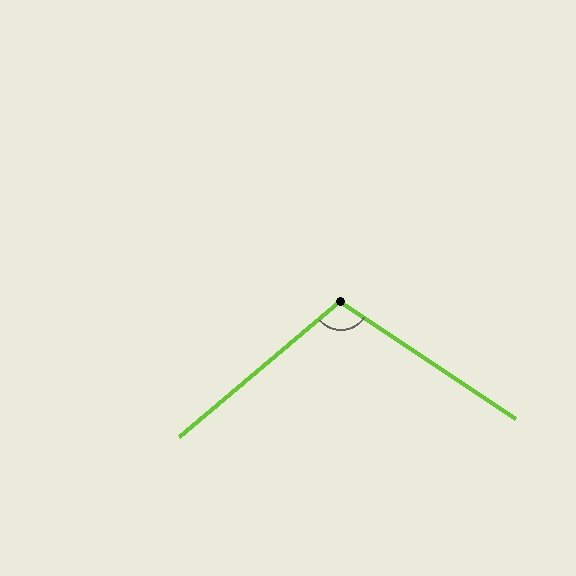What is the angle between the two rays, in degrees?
Approximately 106 degrees.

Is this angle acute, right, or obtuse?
It is obtuse.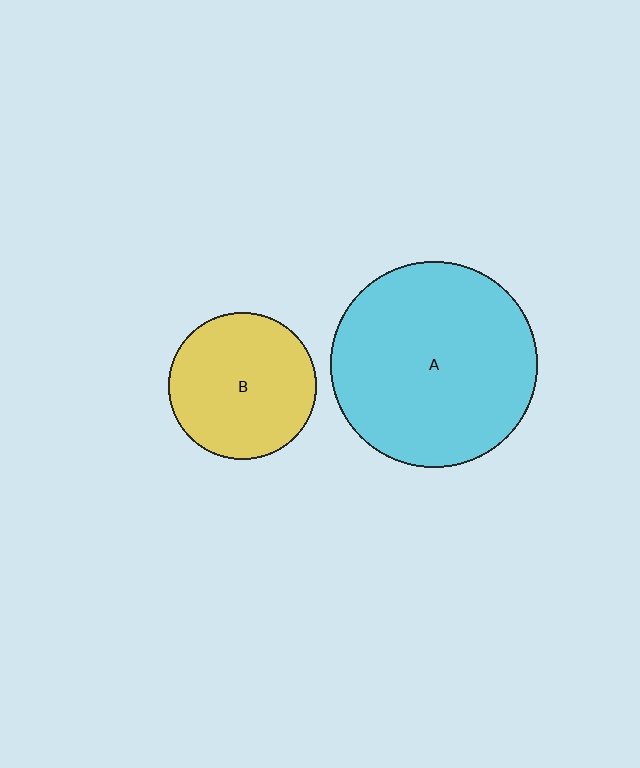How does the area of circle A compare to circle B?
Approximately 2.0 times.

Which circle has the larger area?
Circle A (cyan).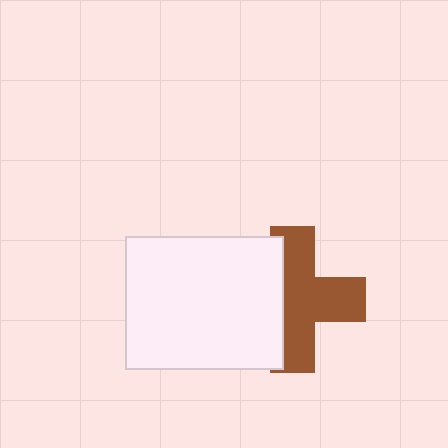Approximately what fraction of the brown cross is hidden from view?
Roughly 36% of the brown cross is hidden behind the white rectangle.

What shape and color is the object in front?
The object in front is a white rectangle.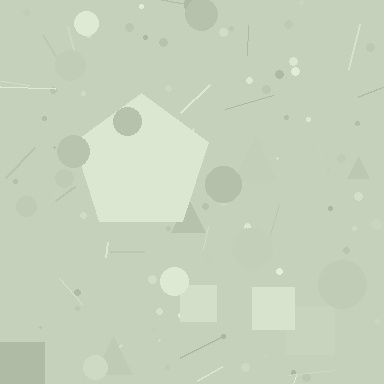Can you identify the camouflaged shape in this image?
The camouflaged shape is a pentagon.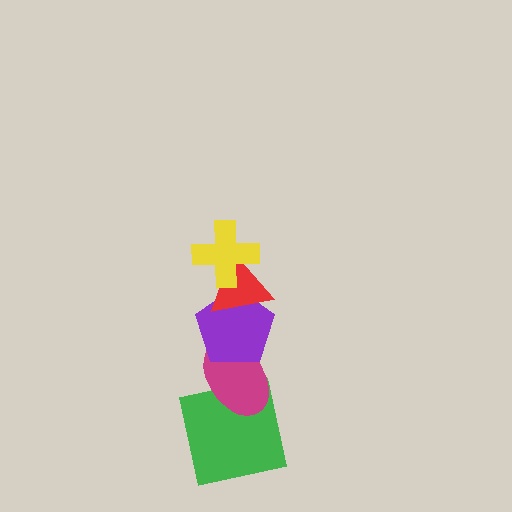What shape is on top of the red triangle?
The yellow cross is on top of the red triangle.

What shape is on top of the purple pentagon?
The red triangle is on top of the purple pentagon.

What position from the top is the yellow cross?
The yellow cross is 1st from the top.